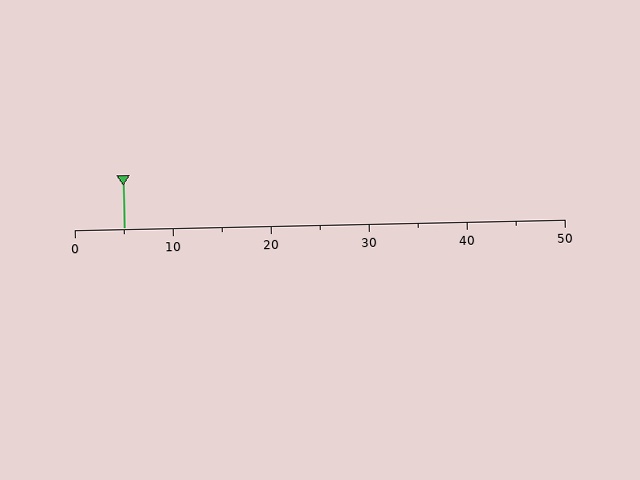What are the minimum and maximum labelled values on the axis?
The axis runs from 0 to 50.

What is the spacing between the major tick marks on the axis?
The major ticks are spaced 10 apart.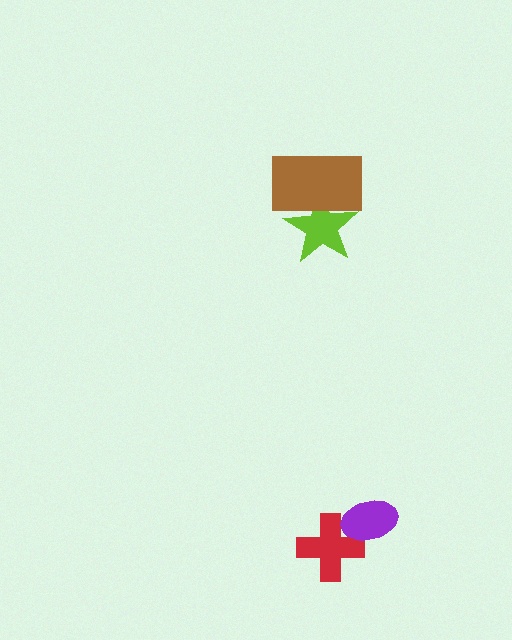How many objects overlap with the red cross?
1 object overlaps with the red cross.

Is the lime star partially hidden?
Yes, it is partially covered by another shape.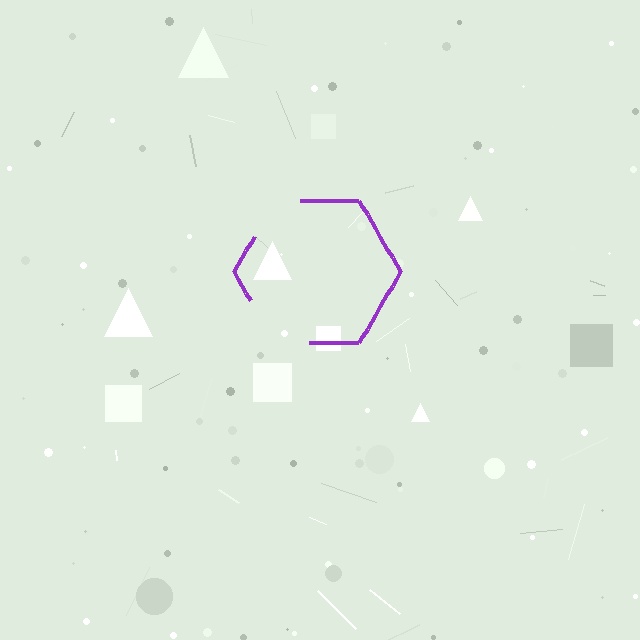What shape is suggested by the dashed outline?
The dashed outline suggests a hexagon.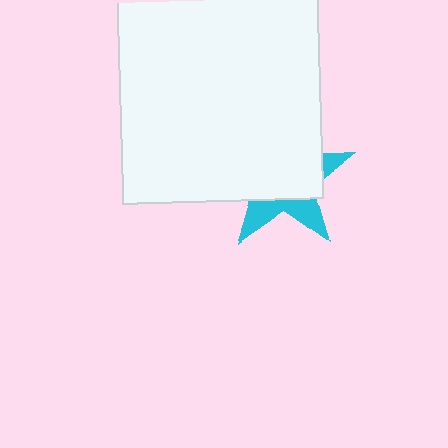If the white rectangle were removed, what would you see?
You would see the complete cyan star.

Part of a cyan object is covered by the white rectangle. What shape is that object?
It is a star.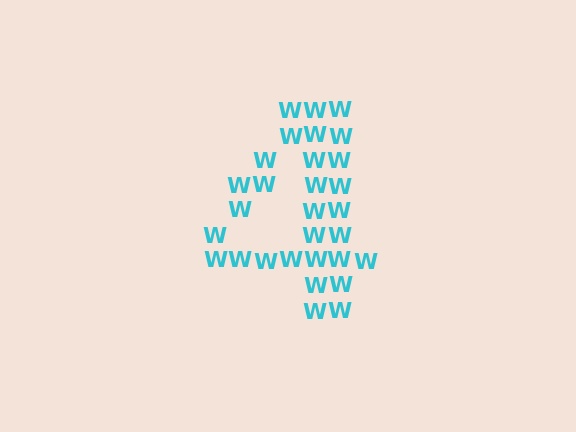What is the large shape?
The large shape is the digit 4.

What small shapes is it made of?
It is made of small letter W's.